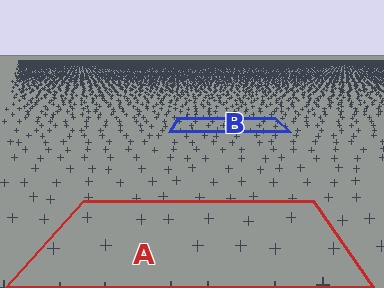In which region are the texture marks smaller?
The texture marks are smaller in region B, because it is farther away.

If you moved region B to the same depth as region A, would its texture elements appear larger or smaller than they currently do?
They would appear larger. At a closer depth, the same texture elements are projected at a bigger on-screen size.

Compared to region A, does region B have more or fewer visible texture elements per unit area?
Region B has more texture elements per unit area — they are packed more densely because it is farther away.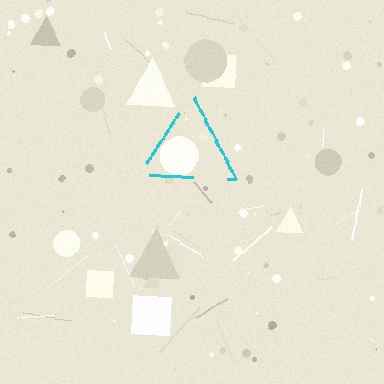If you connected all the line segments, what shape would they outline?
They would outline a triangle.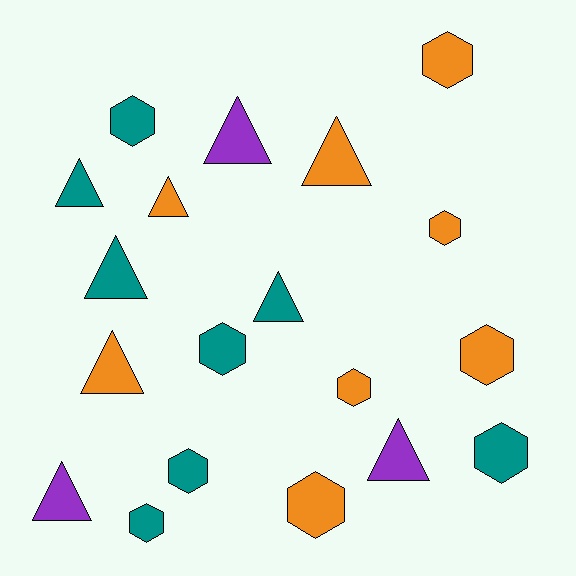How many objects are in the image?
There are 19 objects.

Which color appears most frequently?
Orange, with 8 objects.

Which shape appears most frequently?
Hexagon, with 10 objects.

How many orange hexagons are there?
There are 5 orange hexagons.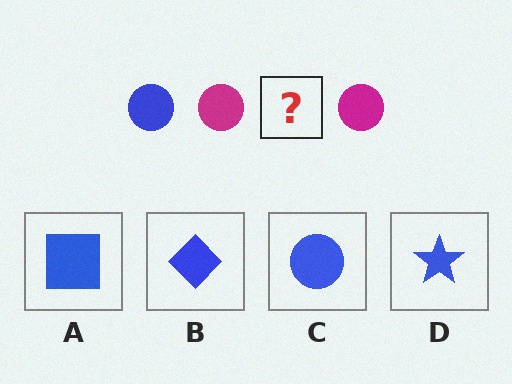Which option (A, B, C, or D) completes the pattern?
C.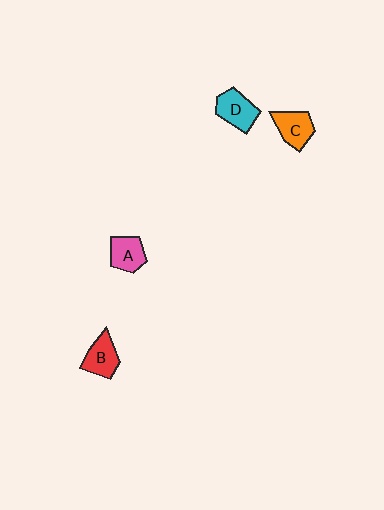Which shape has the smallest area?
Shape A (pink).